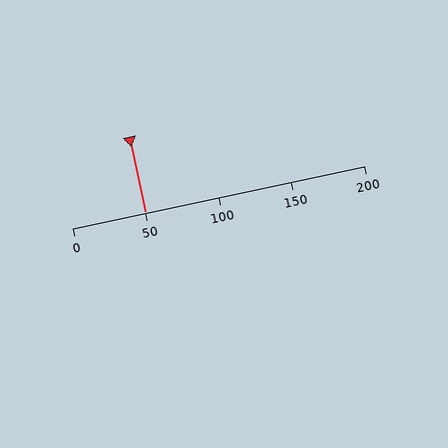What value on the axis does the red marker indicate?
The marker indicates approximately 50.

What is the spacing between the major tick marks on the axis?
The major ticks are spaced 50 apart.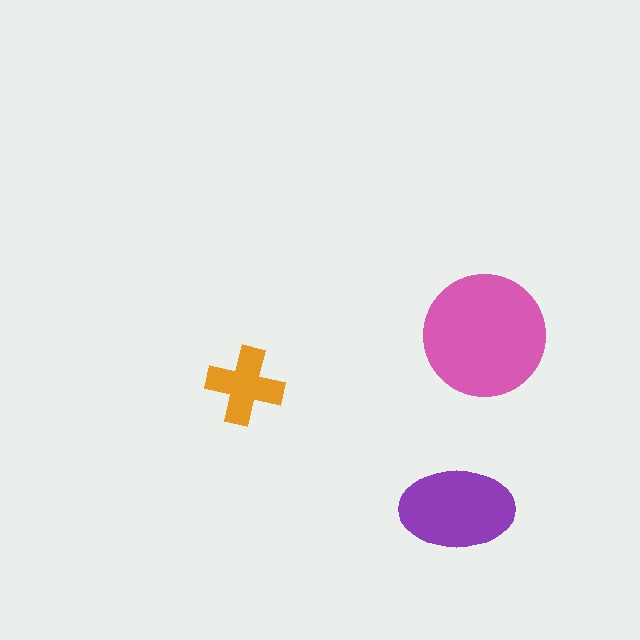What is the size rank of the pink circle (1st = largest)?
1st.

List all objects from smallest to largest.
The orange cross, the purple ellipse, the pink circle.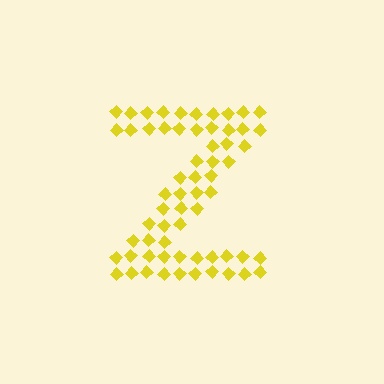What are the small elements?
The small elements are diamonds.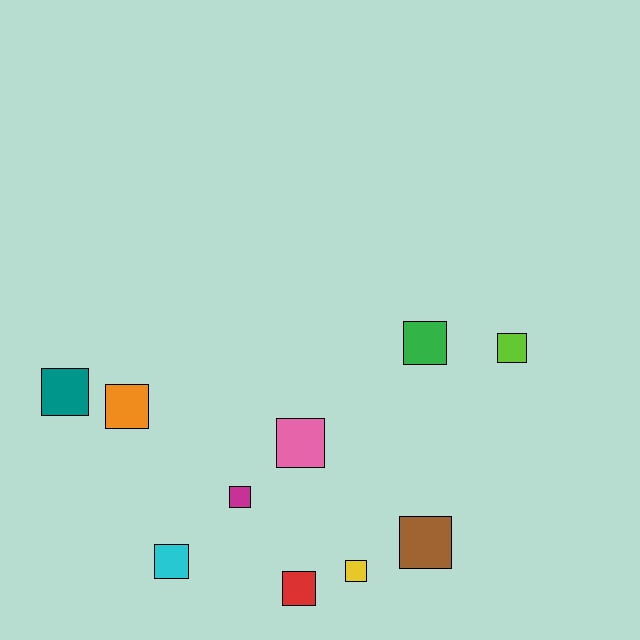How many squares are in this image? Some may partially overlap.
There are 10 squares.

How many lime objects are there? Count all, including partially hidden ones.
There is 1 lime object.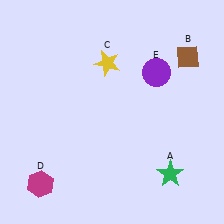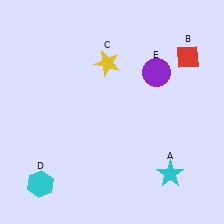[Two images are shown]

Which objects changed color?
A changed from green to cyan. B changed from brown to red. D changed from magenta to cyan.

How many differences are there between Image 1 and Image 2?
There are 3 differences between the two images.